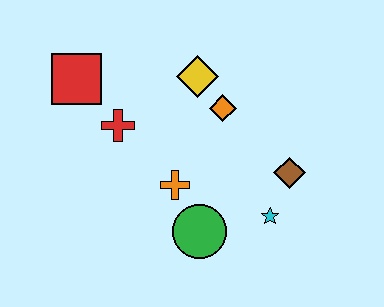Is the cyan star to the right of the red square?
Yes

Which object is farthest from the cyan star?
The red square is farthest from the cyan star.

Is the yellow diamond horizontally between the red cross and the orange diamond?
Yes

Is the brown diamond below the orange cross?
No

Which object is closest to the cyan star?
The brown diamond is closest to the cyan star.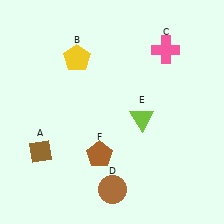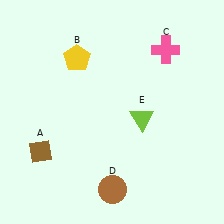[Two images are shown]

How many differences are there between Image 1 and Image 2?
There is 1 difference between the two images.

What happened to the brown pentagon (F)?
The brown pentagon (F) was removed in Image 2. It was in the bottom-left area of Image 1.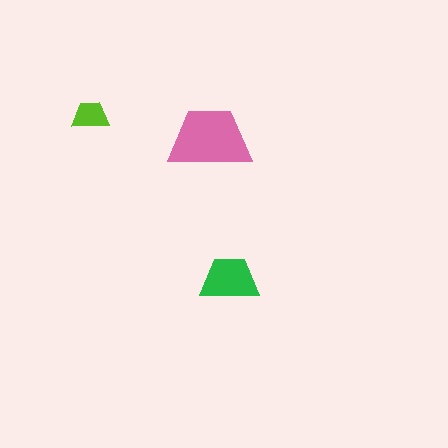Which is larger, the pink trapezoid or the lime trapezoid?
The pink one.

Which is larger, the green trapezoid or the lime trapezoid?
The green one.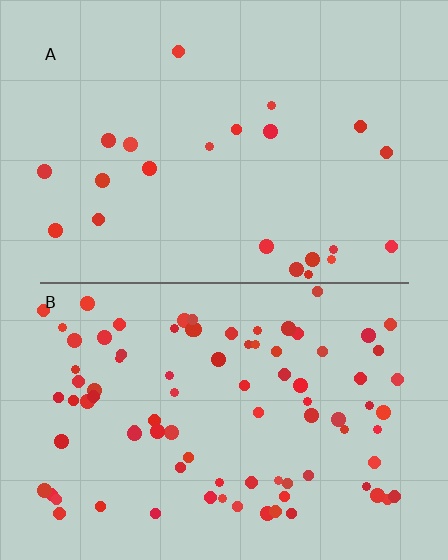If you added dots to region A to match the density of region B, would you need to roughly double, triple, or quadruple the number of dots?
Approximately quadruple.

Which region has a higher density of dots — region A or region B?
B (the bottom).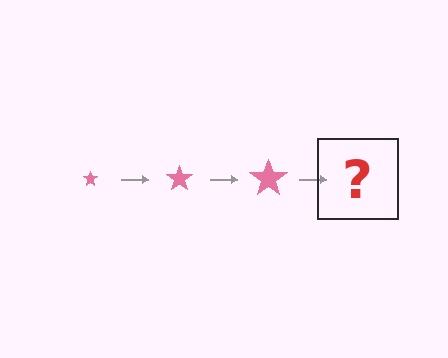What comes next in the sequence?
The next element should be a pink star, larger than the previous one.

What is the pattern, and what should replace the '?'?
The pattern is that the star gets progressively larger each step. The '?' should be a pink star, larger than the previous one.